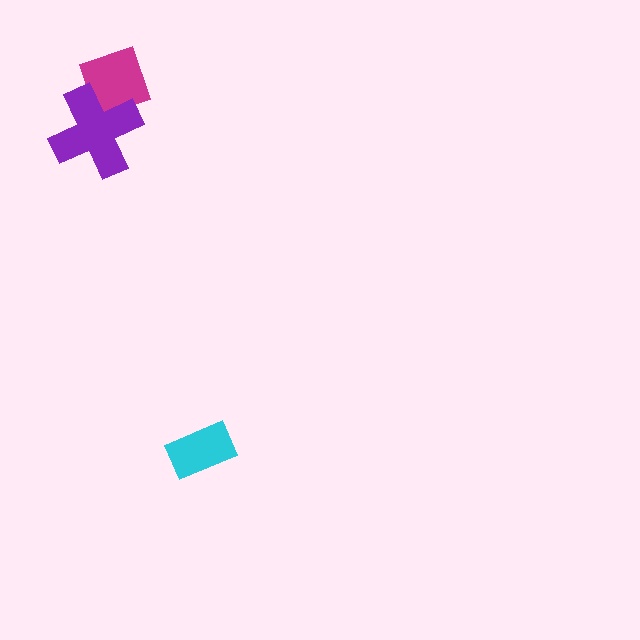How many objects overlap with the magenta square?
1 object overlaps with the magenta square.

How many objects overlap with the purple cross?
1 object overlaps with the purple cross.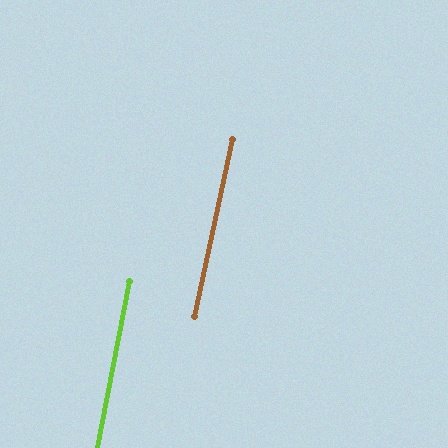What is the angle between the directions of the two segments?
Approximately 1 degree.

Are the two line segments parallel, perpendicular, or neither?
Parallel — their directions differ by only 1.0°.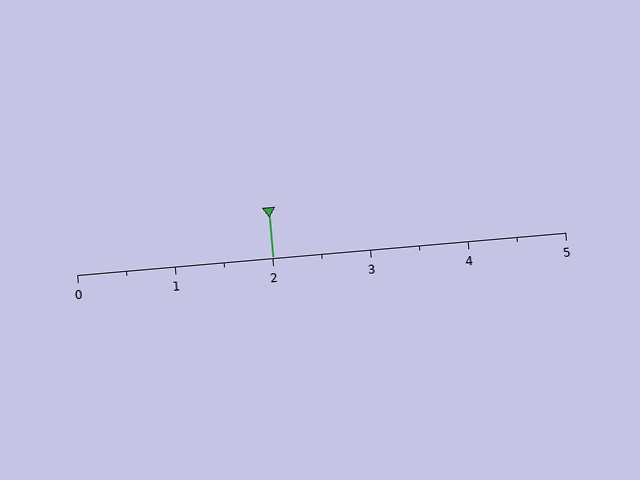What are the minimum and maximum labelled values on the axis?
The axis runs from 0 to 5.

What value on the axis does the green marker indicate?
The marker indicates approximately 2.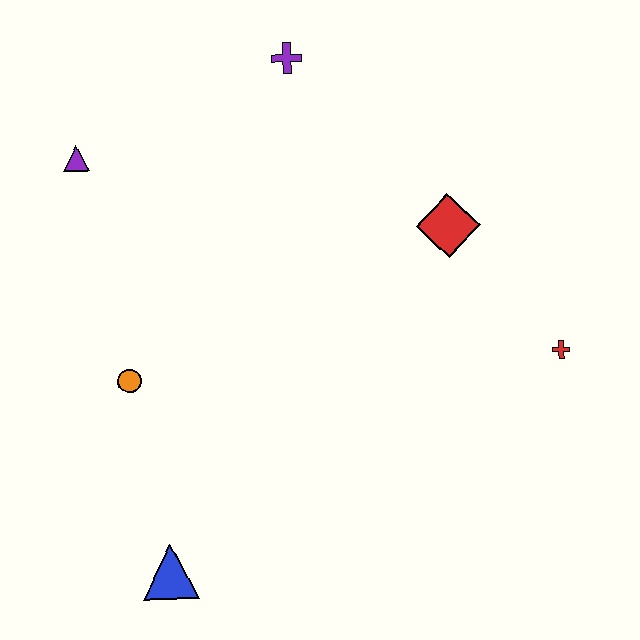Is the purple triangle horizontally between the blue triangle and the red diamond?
No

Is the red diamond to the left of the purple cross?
No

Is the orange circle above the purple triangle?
No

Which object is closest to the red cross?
The red diamond is closest to the red cross.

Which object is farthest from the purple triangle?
The red cross is farthest from the purple triangle.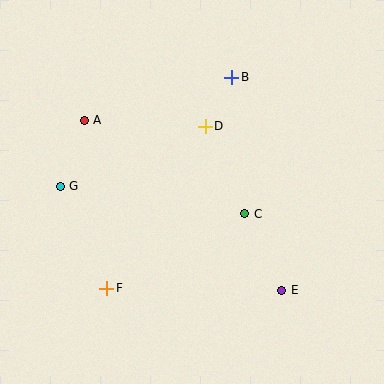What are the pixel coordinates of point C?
Point C is at (245, 214).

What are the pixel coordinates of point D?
Point D is at (205, 127).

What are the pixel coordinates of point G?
Point G is at (60, 186).